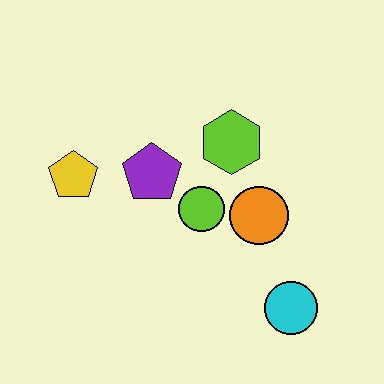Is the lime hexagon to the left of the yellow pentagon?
No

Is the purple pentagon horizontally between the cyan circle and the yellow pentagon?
Yes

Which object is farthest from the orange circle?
The yellow pentagon is farthest from the orange circle.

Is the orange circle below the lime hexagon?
Yes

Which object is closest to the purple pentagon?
The lime circle is closest to the purple pentagon.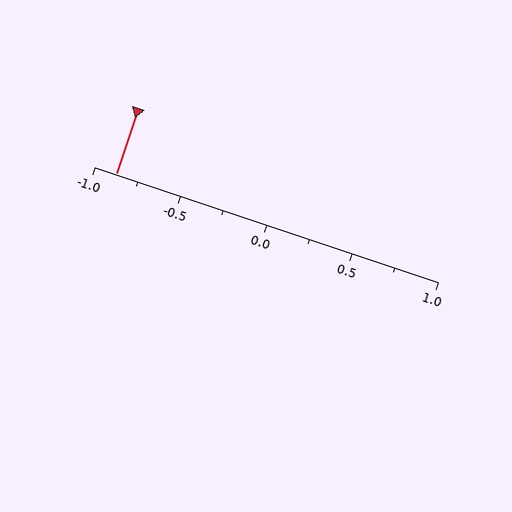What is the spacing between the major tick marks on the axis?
The major ticks are spaced 0.5 apart.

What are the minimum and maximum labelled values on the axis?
The axis runs from -1.0 to 1.0.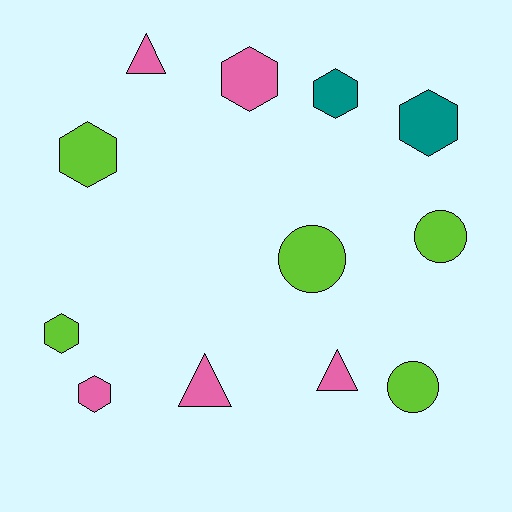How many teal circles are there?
There are no teal circles.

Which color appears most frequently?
Pink, with 5 objects.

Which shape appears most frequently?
Hexagon, with 6 objects.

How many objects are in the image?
There are 12 objects.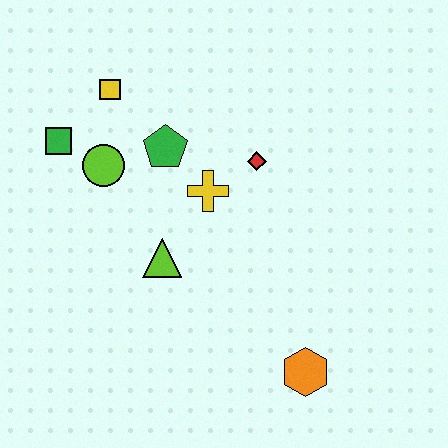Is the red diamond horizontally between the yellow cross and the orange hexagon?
Yes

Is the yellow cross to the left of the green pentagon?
No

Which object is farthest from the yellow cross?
The orange hexagon is farthest from the yellow cross.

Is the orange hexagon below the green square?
Yes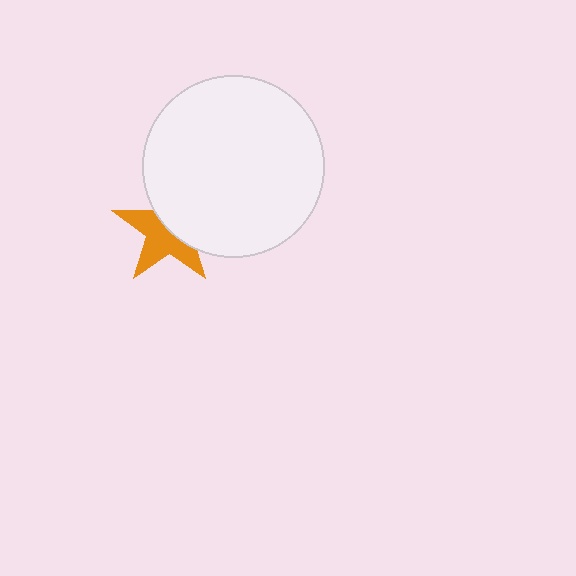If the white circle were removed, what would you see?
You would see the complete orange star.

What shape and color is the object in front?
The object in front is a white circle.